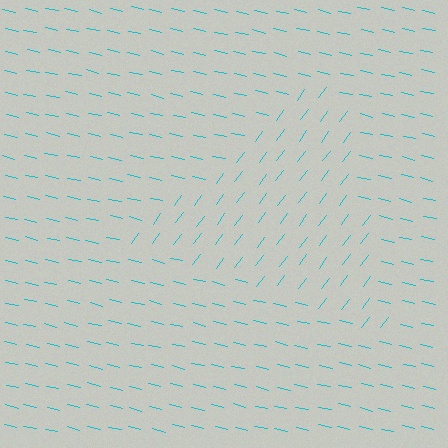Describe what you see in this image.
The image is filled with small cyan line segments. A triangle region in the image has lines oriented differently from the surrounding lines, creating a visible texture boundary.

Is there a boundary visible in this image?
Yes, there is a texture boundary formed by a change in line orientation.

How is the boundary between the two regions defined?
The boundary is defined purely by a change in line orientation (approximately 66 degrees difference). All lines are the same color and thickness.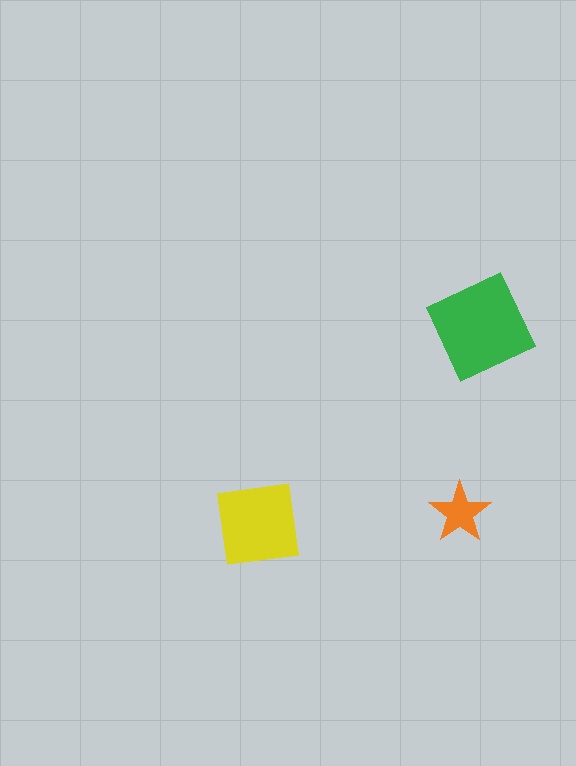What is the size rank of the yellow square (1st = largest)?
2nd.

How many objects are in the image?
There are 3 objects in the image.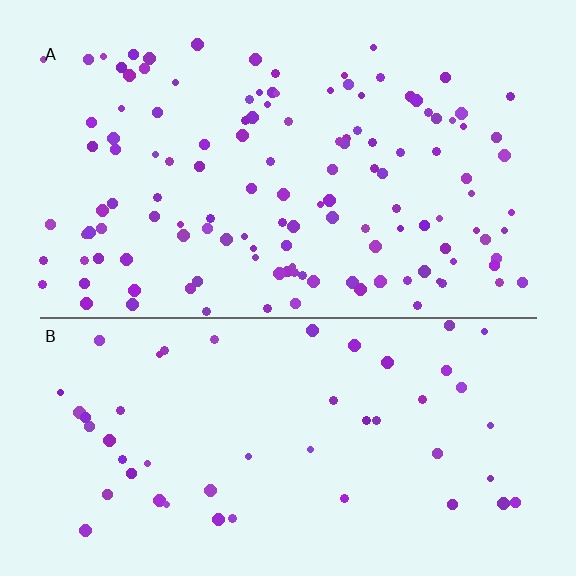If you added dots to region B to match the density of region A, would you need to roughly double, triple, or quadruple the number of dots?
Approximately triple.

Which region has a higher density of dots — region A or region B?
A (the top).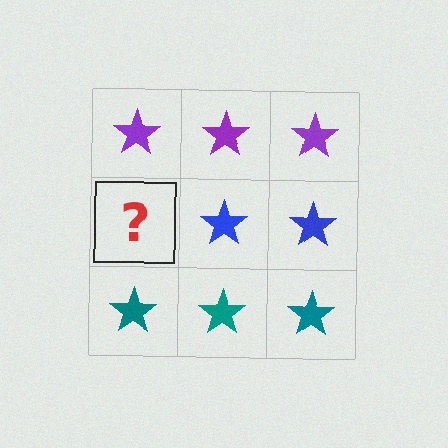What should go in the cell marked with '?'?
The missing cell should contain a blue star.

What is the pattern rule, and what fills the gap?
The rule is that each row has a consistent color. The gap should be filled with a blue star.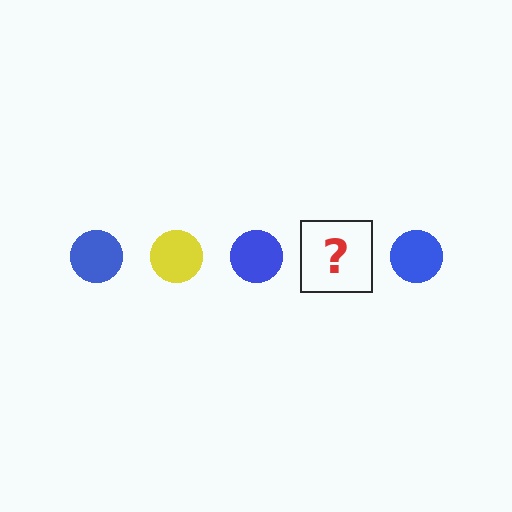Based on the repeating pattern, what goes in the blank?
The blank should be a yellow circle.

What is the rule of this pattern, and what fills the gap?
The rule is that the pattern cycles through blue, yellow circles. The gap should be filled with a yellow circle.